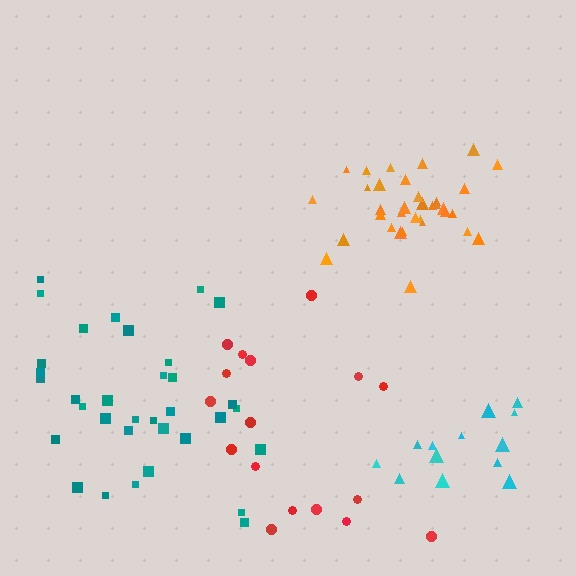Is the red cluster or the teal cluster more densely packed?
Teal.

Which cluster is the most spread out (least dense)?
Red.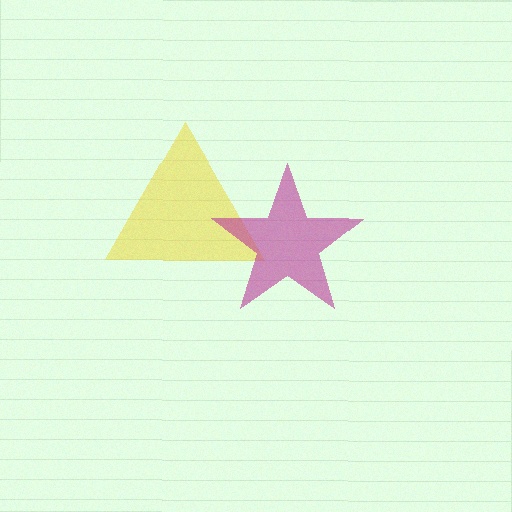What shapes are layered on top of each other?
The layered shapes are: a yellow triangle, a magenta star.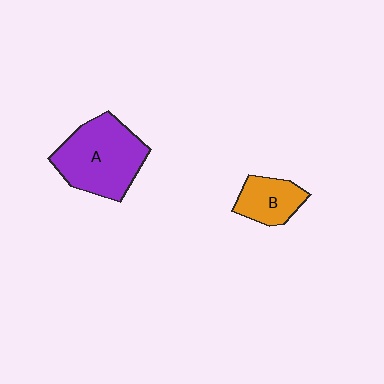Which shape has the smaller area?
Shape B (orange).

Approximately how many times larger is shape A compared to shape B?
Approximately 2.1 times.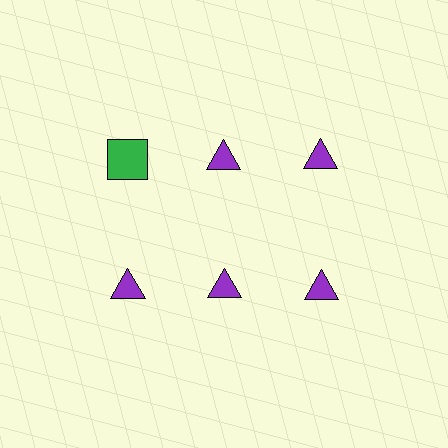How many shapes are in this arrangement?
There are 6 shapes arranged in a grid pattern.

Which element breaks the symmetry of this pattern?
The green square in the top row, leftmost column breaks the symmetry. All other shapes are purple triangles.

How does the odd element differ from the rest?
It differs in both color (green instead of purple) and shape (square instead of triangle).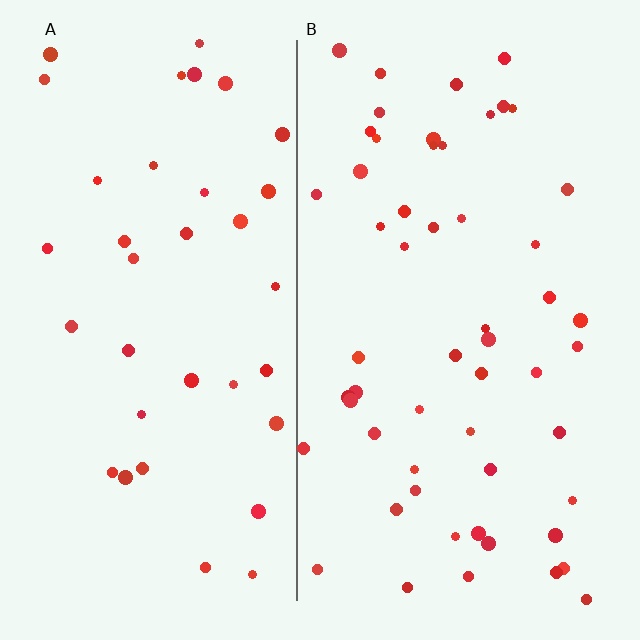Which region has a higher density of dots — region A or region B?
B (the right).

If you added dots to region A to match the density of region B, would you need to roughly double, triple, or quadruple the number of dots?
Approximately double.